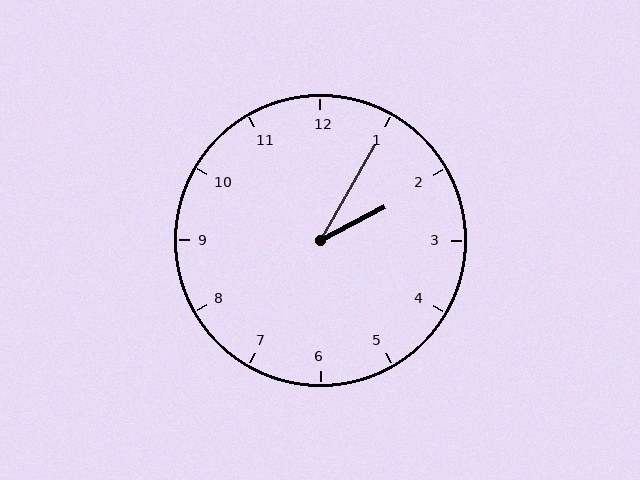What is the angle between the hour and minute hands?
Approximately 32 degrees.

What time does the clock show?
2:05.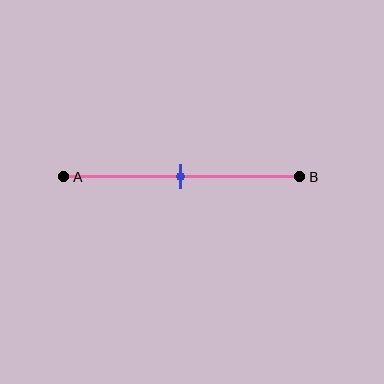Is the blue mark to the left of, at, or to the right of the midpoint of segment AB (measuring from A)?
The blue mark is approximately at the midpoint of segment AB.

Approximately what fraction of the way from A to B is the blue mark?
The blue mark is approximately 50% of the way from A to B.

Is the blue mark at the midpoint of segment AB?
Yes, the mark is approximately at the midpoint.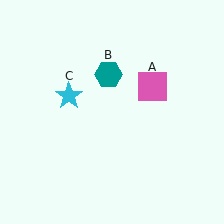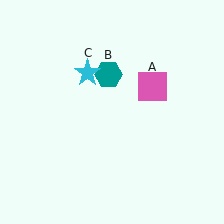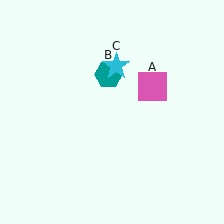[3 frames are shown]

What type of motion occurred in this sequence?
The cyan star (object C) rotated clockwise around the center of the scene.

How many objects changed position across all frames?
1 object changed position: cyan star (object C).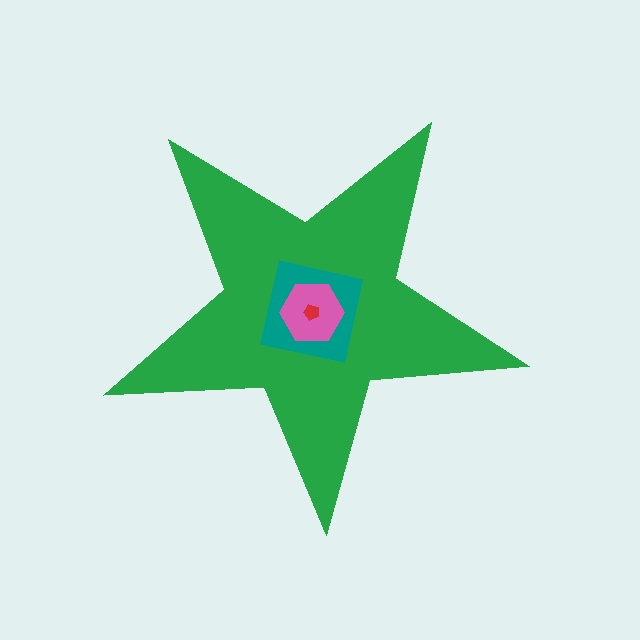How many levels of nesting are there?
4.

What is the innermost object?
The red pentagon.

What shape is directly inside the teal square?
The pink hexagon.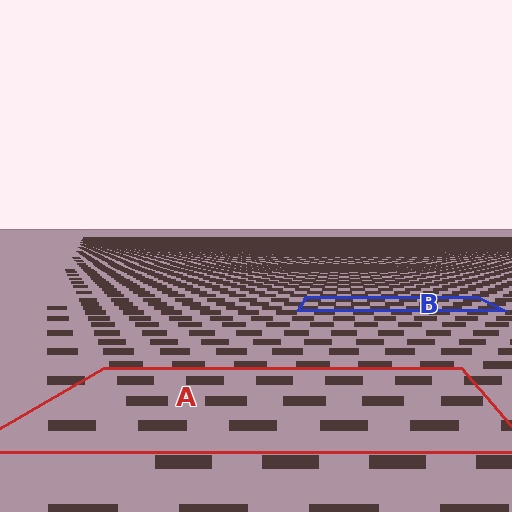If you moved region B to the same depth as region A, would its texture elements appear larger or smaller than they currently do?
They would appear larger. At a closer depth, the same texture elements are projected at a bigger on-screen size.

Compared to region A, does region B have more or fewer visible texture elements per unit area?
Region B has more texture elements per unit area — they are packed more densely because it is farther away.